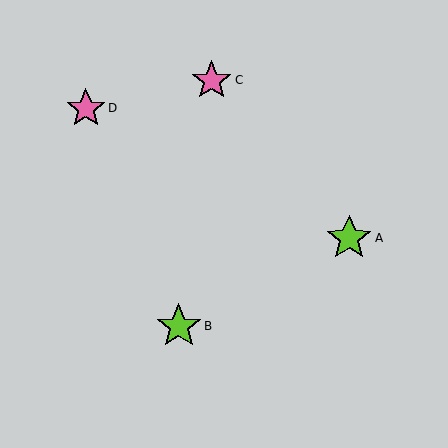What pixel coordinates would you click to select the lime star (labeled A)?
Click at (349, 238) to select the lime star A.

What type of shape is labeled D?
Shape D is a pink star.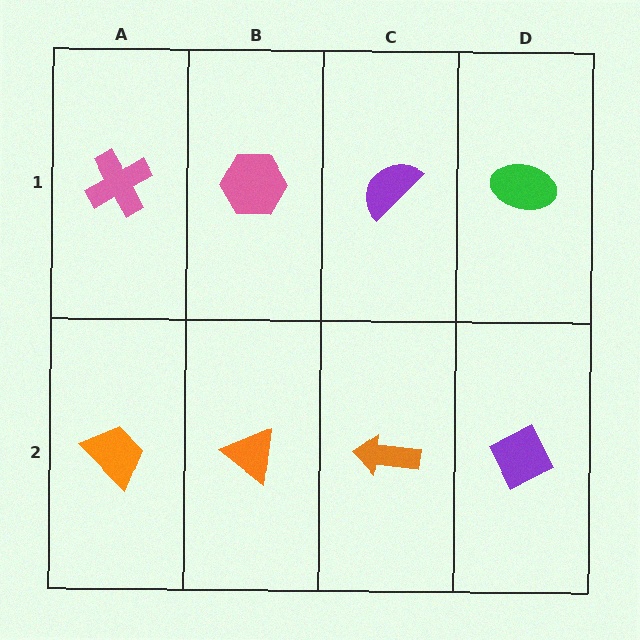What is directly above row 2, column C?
A purple semicircle.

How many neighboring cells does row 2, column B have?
3.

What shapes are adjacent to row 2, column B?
A pink hexagon (row 1, column B), an orange trapezoid (row 2, column A), an orange arrow (row 2, column C).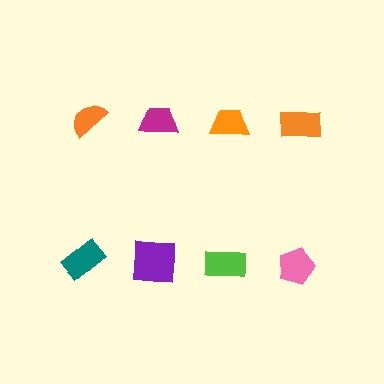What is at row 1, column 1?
An orange semicircle.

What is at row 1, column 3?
An orange trapezoid.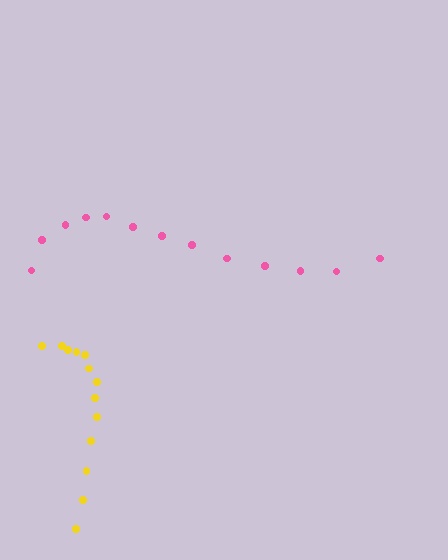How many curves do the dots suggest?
There are 2 distinct paths.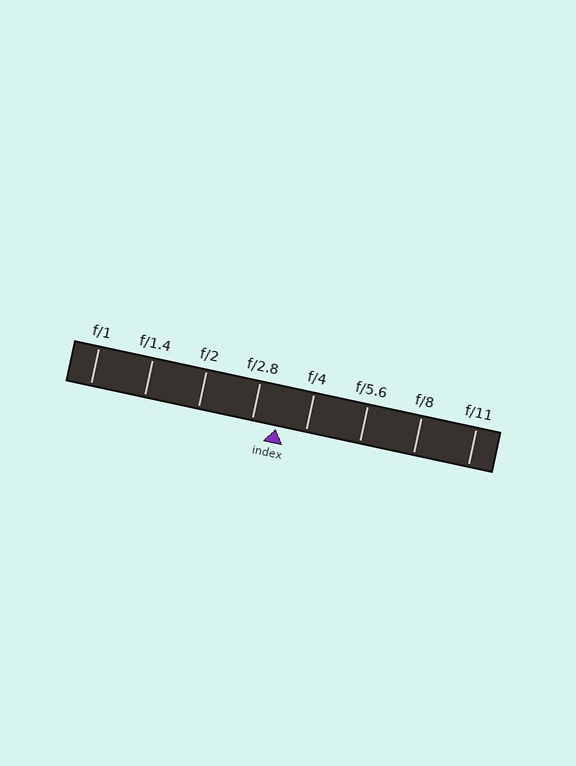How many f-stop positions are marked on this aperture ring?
There are 8 f-stop positions marked.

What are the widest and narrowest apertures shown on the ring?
The widest aperture shown is f/1 and the narrowest is f/11.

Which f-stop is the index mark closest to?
The index mark is closest to f/2.8.